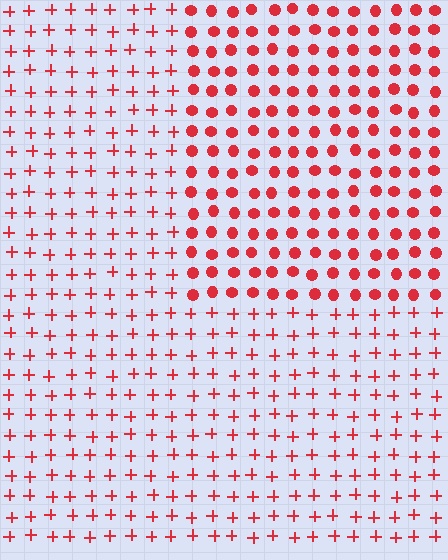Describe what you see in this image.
The image is filled with small red elements arranged in a uniform grid. A rectangle-shaped region contains circles, while the surrounding area contains plus signs. The boundary is defined purely by the change in element shape.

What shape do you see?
I see a rectangle.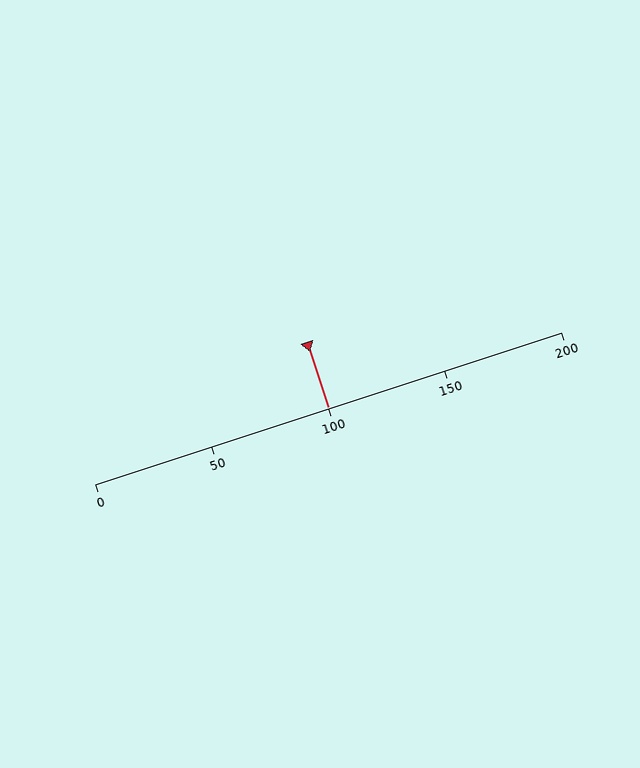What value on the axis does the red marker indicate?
The marker indicates approximately 100.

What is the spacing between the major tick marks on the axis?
The major ticks are spaced 50 apart.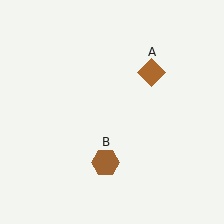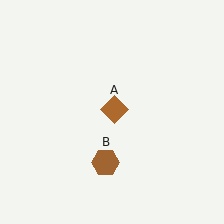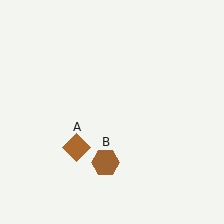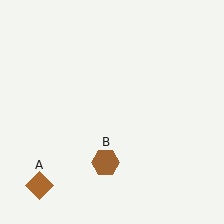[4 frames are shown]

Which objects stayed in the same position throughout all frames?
Brown hexagon (object B) remained stationary.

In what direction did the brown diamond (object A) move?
The brown diamond (object A) moved down and to the left.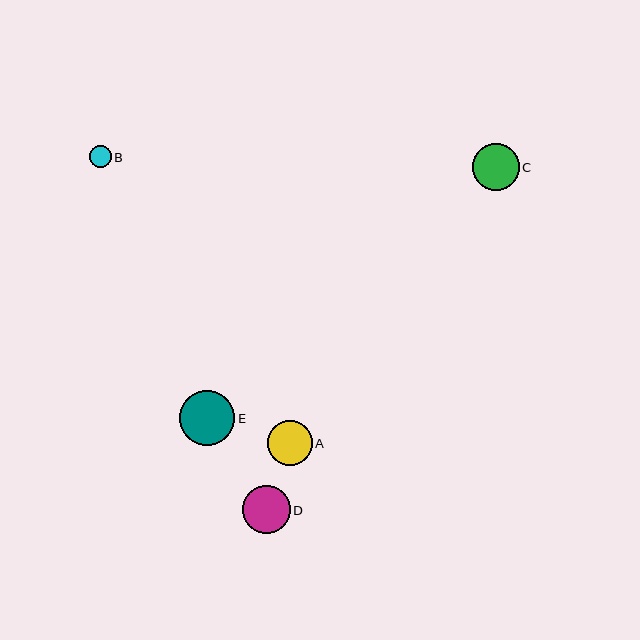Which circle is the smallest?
Circle B is the smallest with a size of approximately 22 pixels.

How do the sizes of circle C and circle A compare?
Circle C and circle A are approximately the same size.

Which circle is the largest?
Circle E is the largest with a size of approximately 55 pixels.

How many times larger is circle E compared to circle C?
Circle E is approximately 1.2 times the size of circle C.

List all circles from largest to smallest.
From largest to smallest: E, D, C, A, B.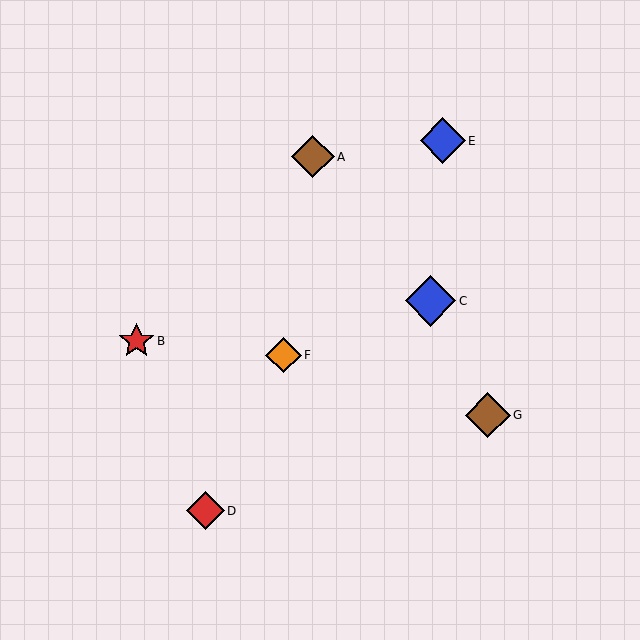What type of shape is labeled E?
Shape E is a blue diamond.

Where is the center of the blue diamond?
The center of the blue diamond is at (430, 301).